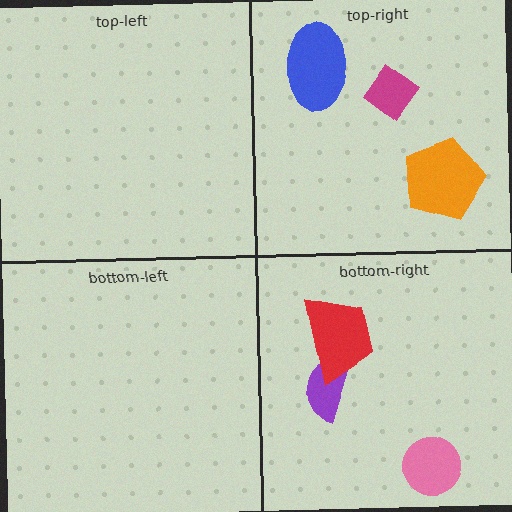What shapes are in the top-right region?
The magenta diamond, the blue ellipse, the orange pentagon.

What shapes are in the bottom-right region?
The purple semicircle, the red trapezoid, the pink circle.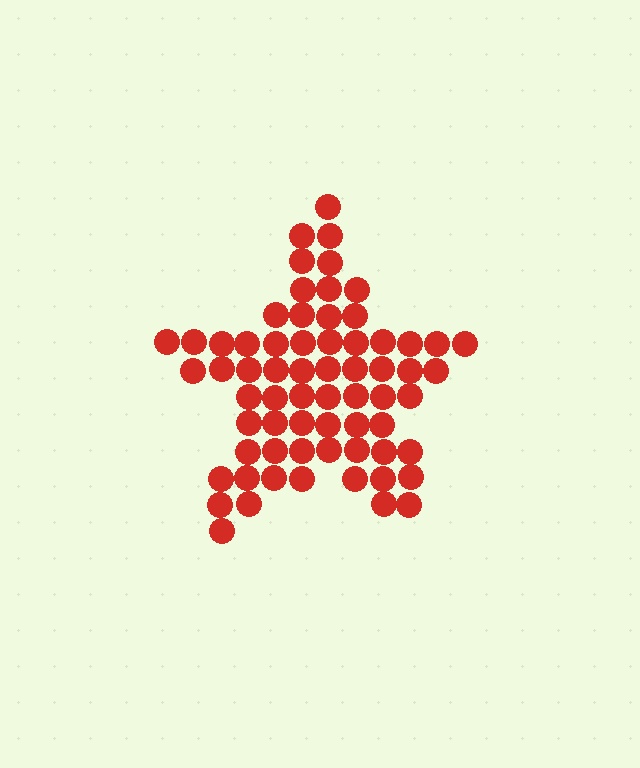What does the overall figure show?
The overall figure shows a star.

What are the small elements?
The small elements are circles.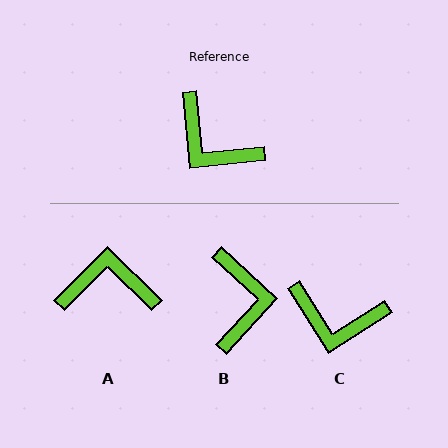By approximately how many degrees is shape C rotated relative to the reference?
Approximately 27 degrees counter-clockwise.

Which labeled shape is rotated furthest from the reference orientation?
A, about 140 degrees away.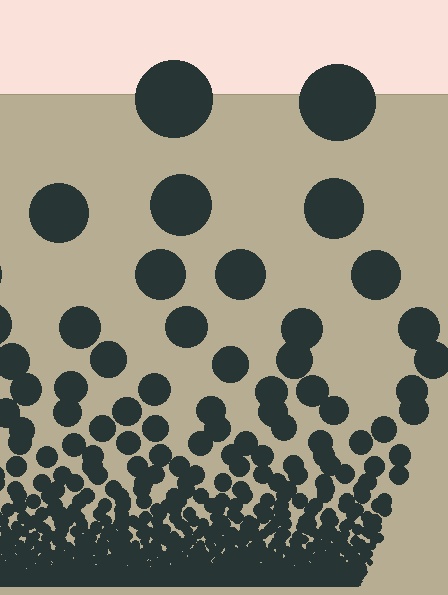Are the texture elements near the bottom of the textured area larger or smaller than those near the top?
Smaller. The gradient is inverted — elements near the bottom are smaller and denser.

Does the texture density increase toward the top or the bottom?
Density increases toward the bottom.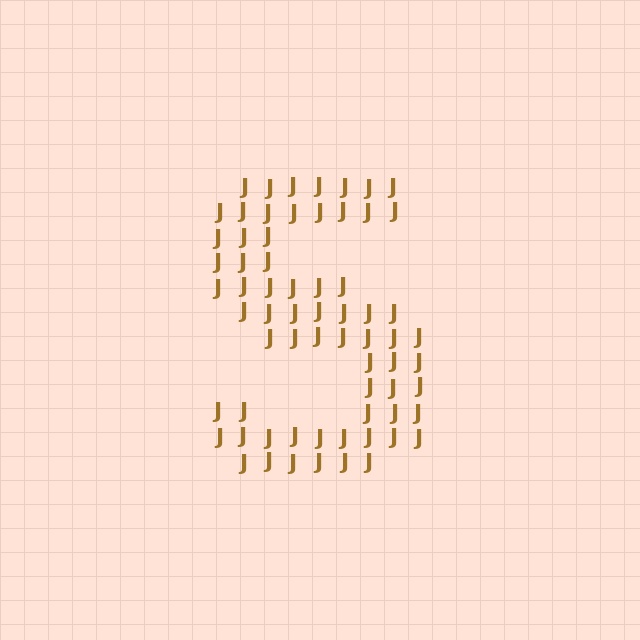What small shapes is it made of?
It is made of small letter J's.